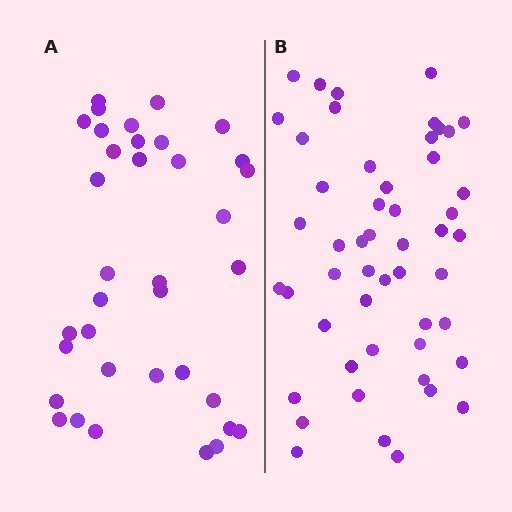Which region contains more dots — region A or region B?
Region B (the right region) has more dots.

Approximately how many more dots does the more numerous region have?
Region B has approximately 15 more dots than region A.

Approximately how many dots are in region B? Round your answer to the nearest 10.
About 50 dots. (The exact count is 51, which rounds to 50.)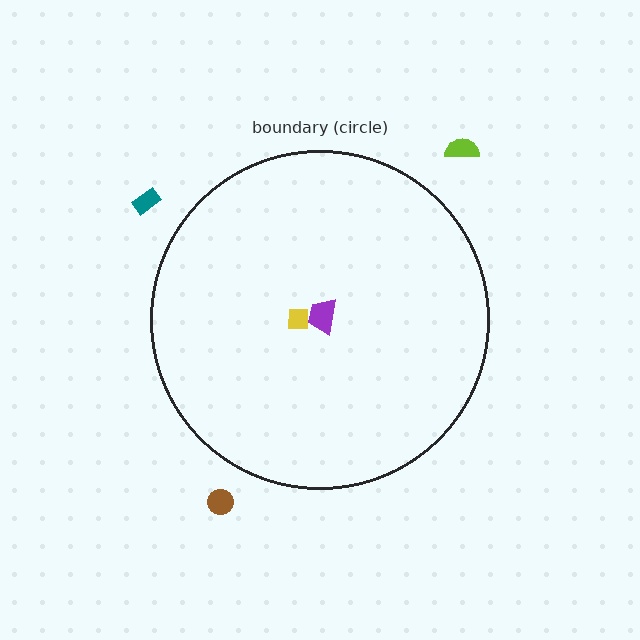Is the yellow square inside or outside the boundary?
Inside.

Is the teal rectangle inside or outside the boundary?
Outside.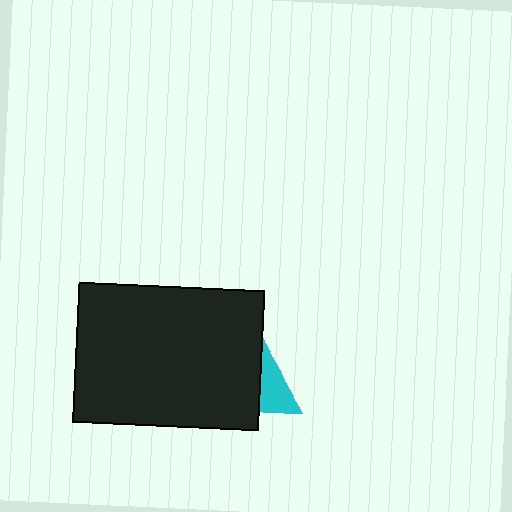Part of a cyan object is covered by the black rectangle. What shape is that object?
It is a triangle.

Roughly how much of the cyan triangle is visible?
A small part of it is visible (roughly 31%).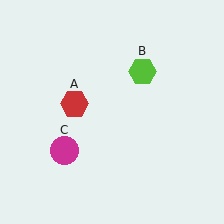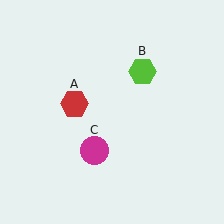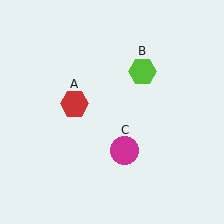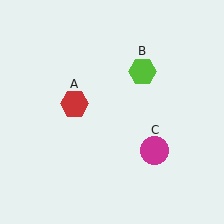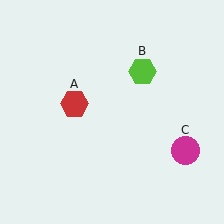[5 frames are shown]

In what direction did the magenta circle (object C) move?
The magenta circle (object C) moved right.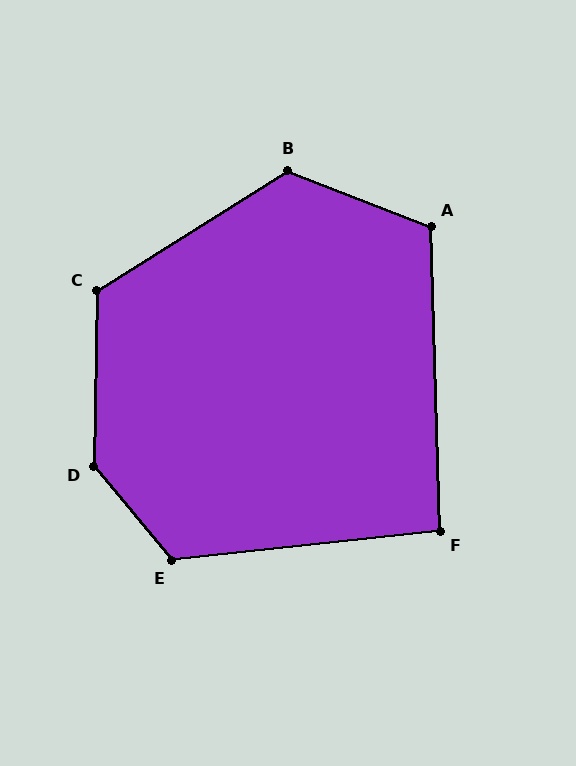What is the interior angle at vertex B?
Approximately 127 degrees (obtuse).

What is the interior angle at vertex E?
Approximately 124 degrees (obtuse).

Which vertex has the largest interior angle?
D, at approximately 139 degrees.